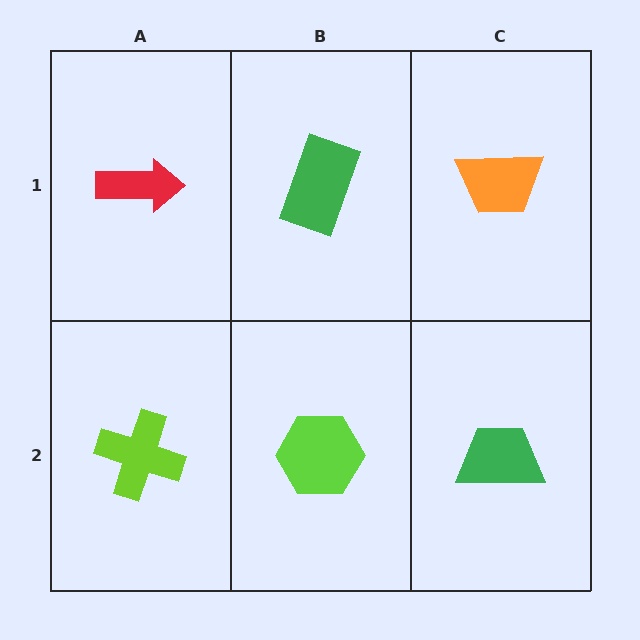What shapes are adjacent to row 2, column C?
An orange trapezoid (row 1, column C), a lime hexagon (row 2, column B).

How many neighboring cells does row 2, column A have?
2.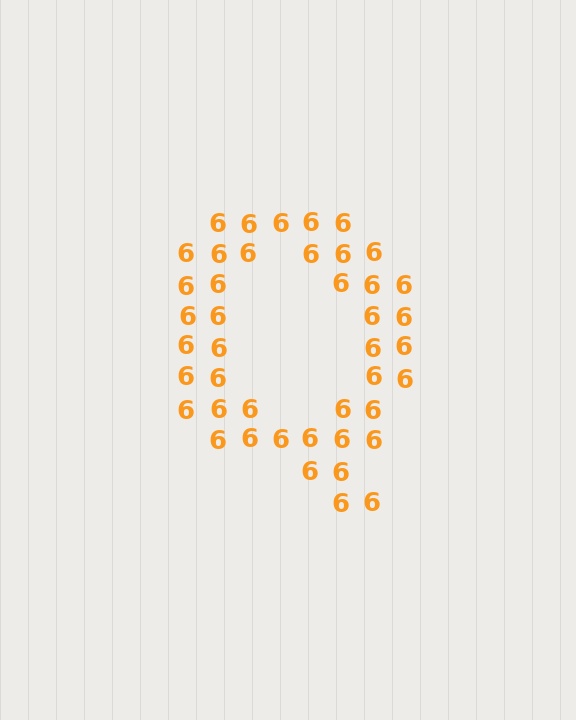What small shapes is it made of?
It is made of small digit 6's.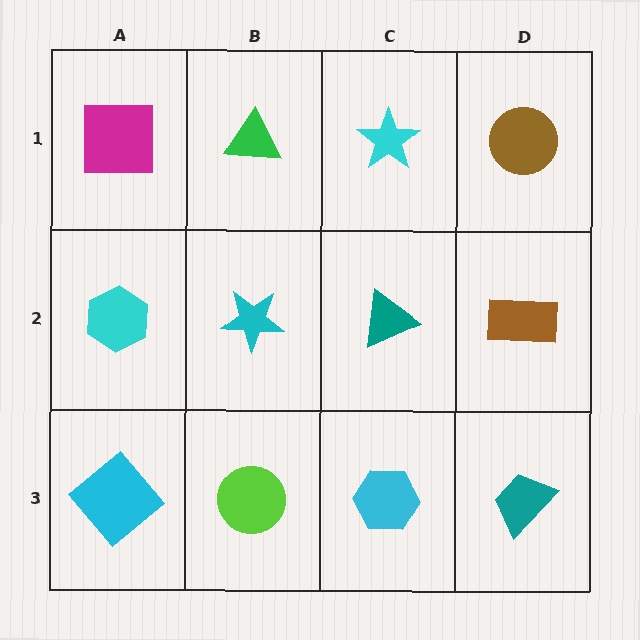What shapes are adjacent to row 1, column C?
A teal triangle (row 2, column C), a green triangle (row 1, column B), a brown circle (row 1, column D).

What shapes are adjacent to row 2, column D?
A brown circle (row 1, column D), a teal trapezoid (row 3, column D), a teal triangle (row 2, column C).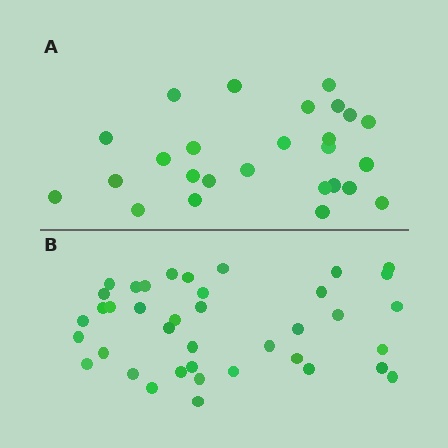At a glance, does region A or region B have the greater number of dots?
Region B (the bottom region) has more dots.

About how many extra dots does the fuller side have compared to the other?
Region B has approximately 15 more dots than region A.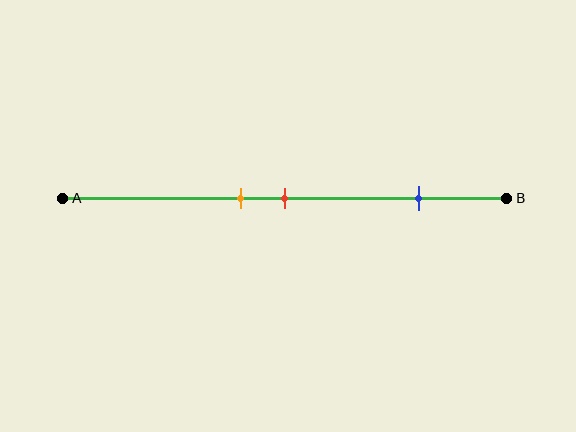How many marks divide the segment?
There are 3 marks dividing the segment.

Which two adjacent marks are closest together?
The orange and red marks are the closest adjacent pair.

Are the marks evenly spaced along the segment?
No, the marks are not evenly spaced.